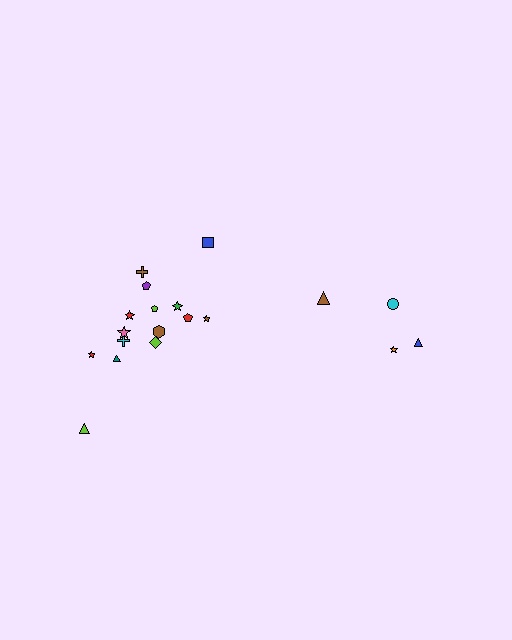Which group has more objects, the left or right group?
The left group.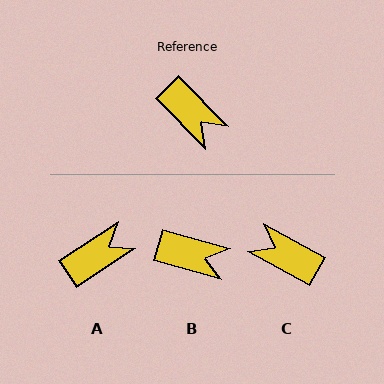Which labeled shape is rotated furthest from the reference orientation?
C, about 163 degrees away.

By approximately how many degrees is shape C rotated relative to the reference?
Approximately 163 degrees clockwise.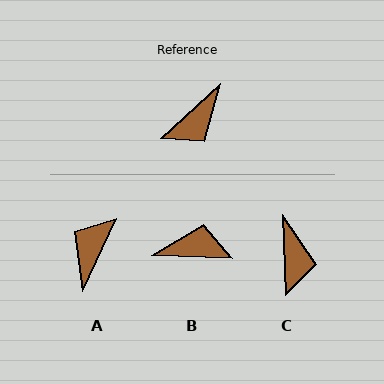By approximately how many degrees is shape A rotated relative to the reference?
Approximately 158 degrees clockwise.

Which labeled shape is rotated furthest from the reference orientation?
A, about 158 degrees away.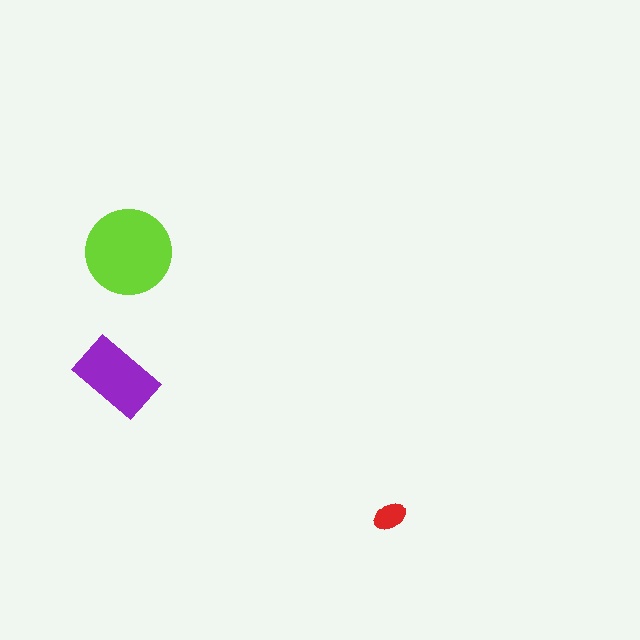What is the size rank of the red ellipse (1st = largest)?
3rd.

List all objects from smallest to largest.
The red ellipse, the purple rectangle, the lime circle.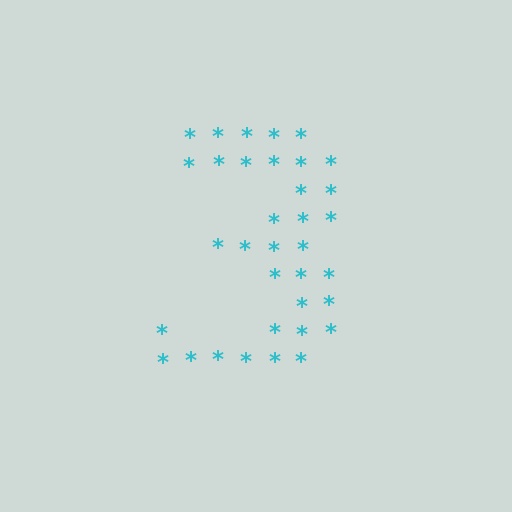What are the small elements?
The small elements are asterisks.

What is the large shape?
The large shape is the digit 3.